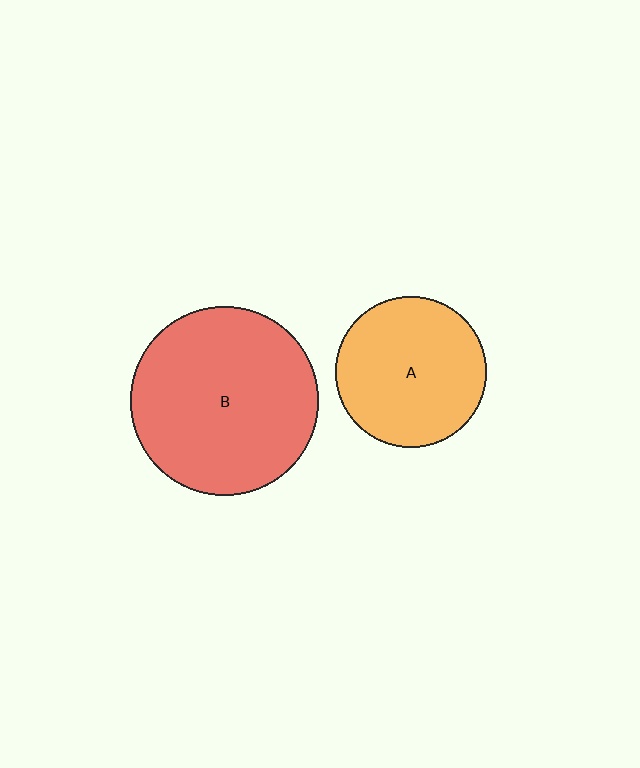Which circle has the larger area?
Circle B (red).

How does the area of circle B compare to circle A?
Approximately 1.6 times.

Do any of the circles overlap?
No, none of the circles overlap.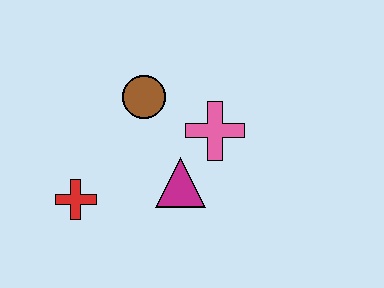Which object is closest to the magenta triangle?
The pink cross is closest to the magenta triangle.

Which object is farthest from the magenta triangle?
The red cross is farthest from the magenta triangle.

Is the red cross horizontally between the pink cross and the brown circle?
No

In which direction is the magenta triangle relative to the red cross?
The magenta triangle is to the right of the red cross.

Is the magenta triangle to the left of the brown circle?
No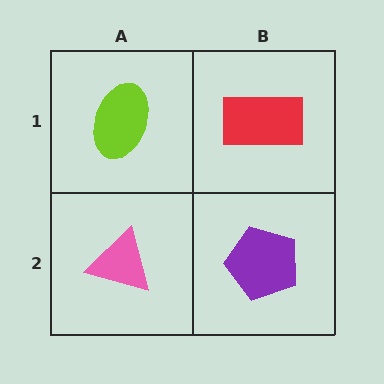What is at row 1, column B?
A red rectangle.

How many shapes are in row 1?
2 shapes.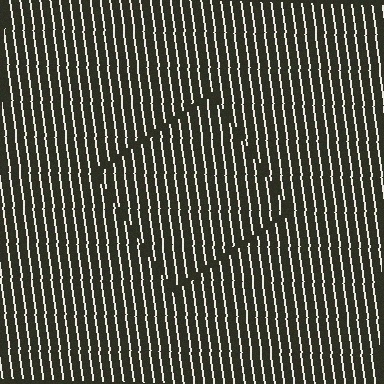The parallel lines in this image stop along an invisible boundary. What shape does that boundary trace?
An illusory square. The interior of the shape contains the same grating, shifted by half a period — the contour is defined by the phase discontinuity where line-ends from the inner and outer gratings abut.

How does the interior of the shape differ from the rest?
The interior of the shape contains the same grating, shifted by half a period — the contour is defined by the phase discontinuity where line-ends from the inner and outer gratings abut.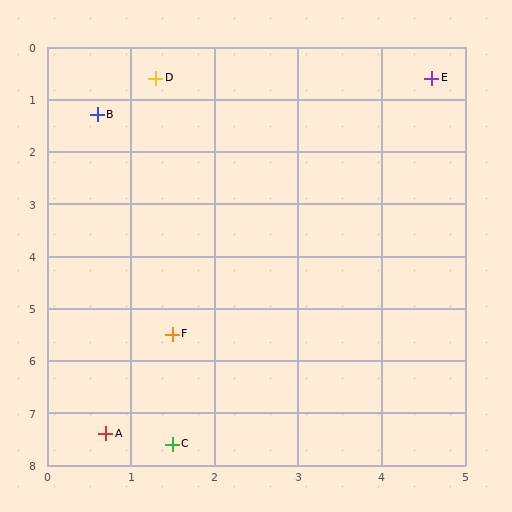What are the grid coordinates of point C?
Point C is at approximately (1.5, 7.6).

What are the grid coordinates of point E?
Point E is at approximately (4.6, 0.6).